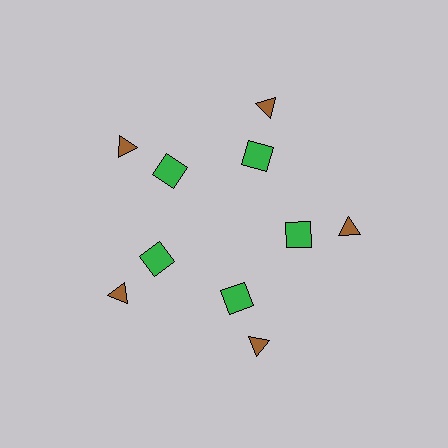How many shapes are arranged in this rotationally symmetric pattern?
There are 10 shapes, arranged in 5 groups of 2.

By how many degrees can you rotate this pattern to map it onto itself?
The pattern maps onto itself every 72 degrees of rotation.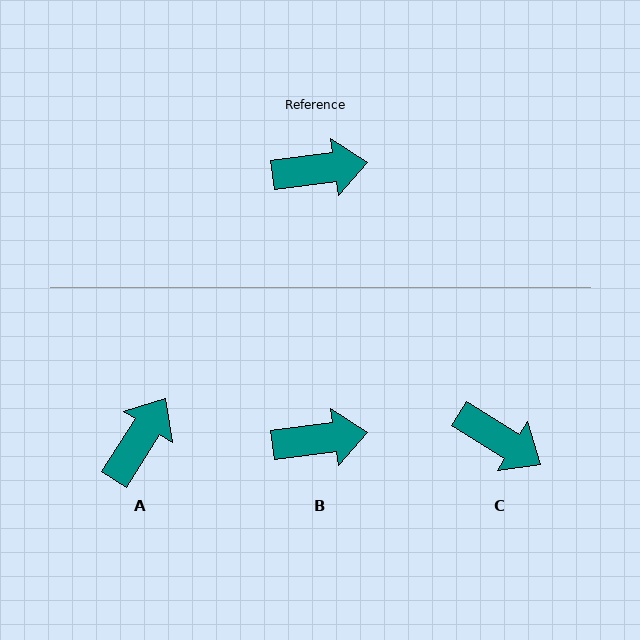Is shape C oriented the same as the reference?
No, it is off by about 39 degrees.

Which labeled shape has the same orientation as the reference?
B.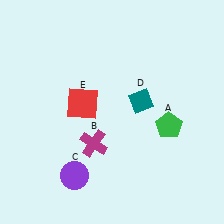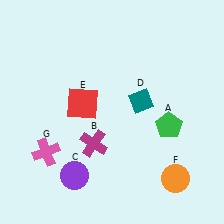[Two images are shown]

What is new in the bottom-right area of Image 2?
An orange circle (F) was added in the bottom-right area of Image 2.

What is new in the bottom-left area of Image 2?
A pink cross (G) was added in the bottom-left area of Image 2.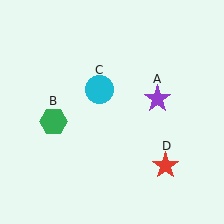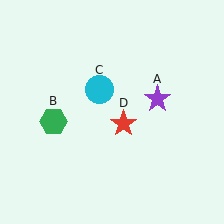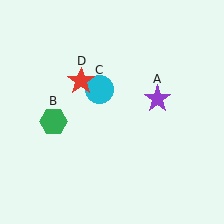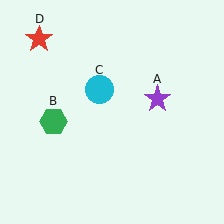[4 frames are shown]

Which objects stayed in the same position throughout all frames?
Purple star (object A) and green hexagon (object B) and cyan circle (object C) remained stationary.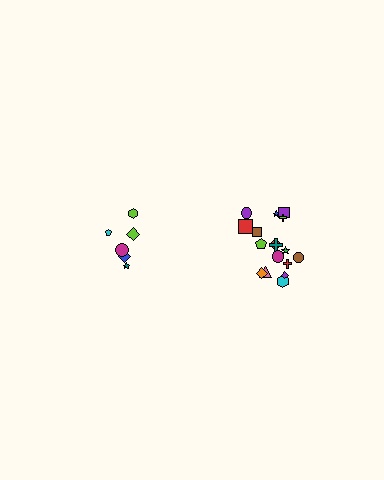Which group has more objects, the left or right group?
The right group.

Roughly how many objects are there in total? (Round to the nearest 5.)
Roughly 25 objects in total.